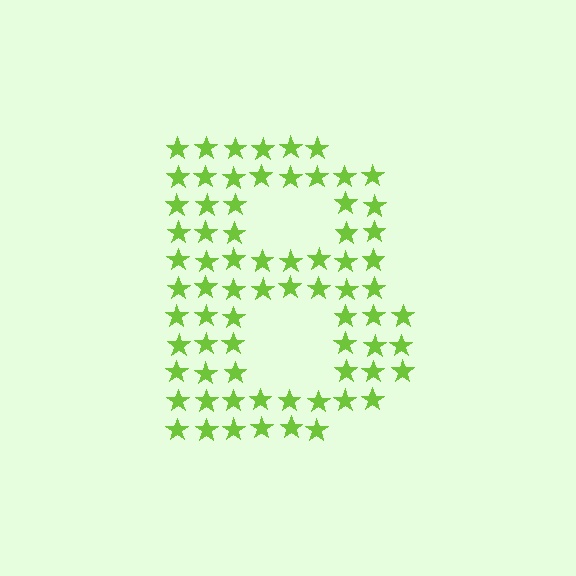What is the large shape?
The large shape is the letter B.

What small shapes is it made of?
It is made of small stars.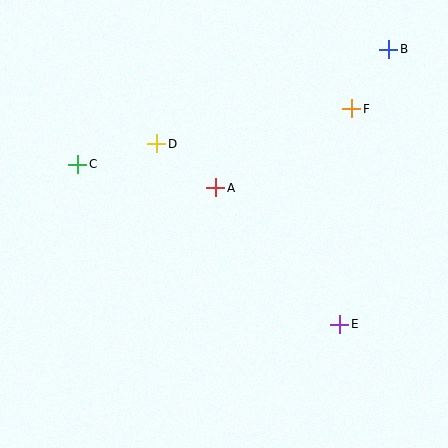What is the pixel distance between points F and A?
The distance between F and A is 157 pixels.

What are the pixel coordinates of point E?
Point E is at (340, 324).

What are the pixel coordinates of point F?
Point F is at (352, 109).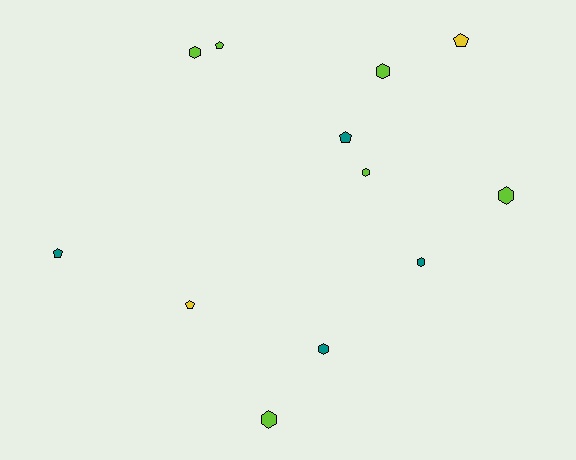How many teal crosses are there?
There are no teal crosses.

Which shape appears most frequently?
Hexagon, with 7 objects.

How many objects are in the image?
There are 12 objects.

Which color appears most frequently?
Lime, with 6 objects.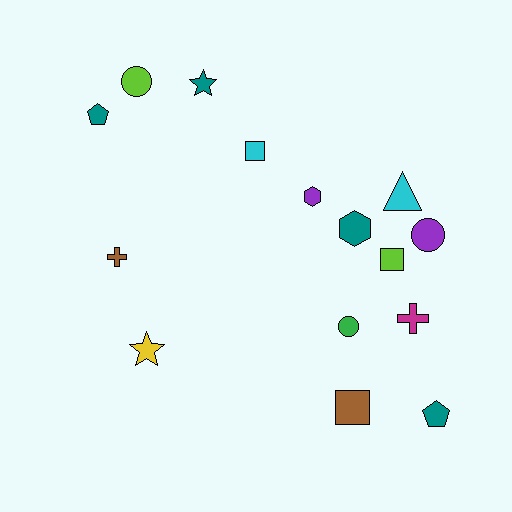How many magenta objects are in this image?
There is 1 magenta object.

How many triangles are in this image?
There is 1 triangle.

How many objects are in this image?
There are 15 objects.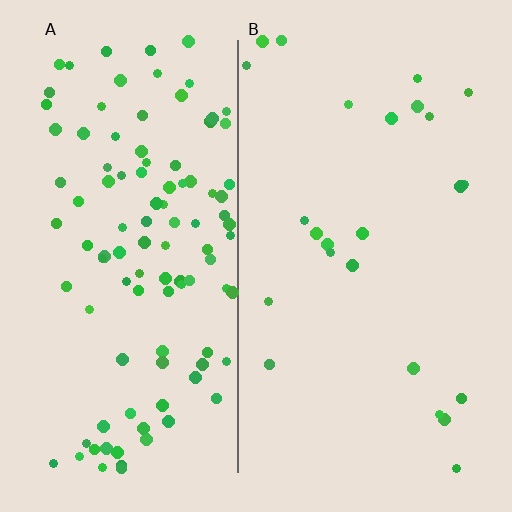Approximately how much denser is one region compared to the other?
Approximately 4.4× — region A over region B.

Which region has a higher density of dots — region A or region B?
A (the left).